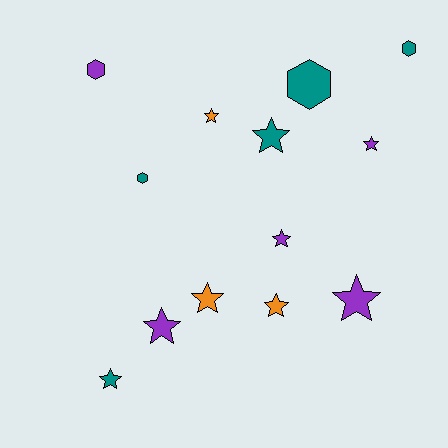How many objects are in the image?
There are 13 objects.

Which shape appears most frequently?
Star, with 9 objects.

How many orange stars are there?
There are 3 orange stars.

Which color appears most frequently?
Teal, with 5 objects.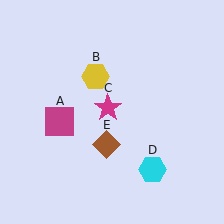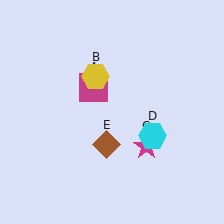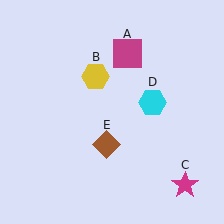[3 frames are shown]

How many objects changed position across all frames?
3 objects changed position: magenta square (object A), magenta star (object C), cyan hexagon (object D).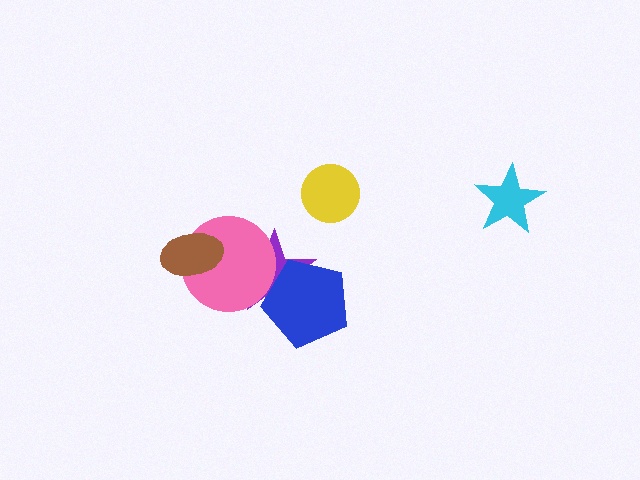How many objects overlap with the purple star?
2 objects overlap with the purple star.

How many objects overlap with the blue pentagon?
1 object overlaps with the blue pentagon.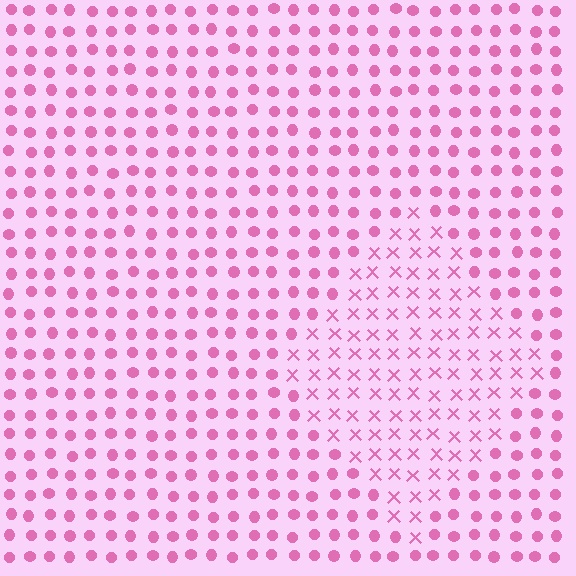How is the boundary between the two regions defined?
The boundary is defined by a change in element shape: X marks inside vs. circles outside. All elements share the same color and spacing.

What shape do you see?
I see a diamond.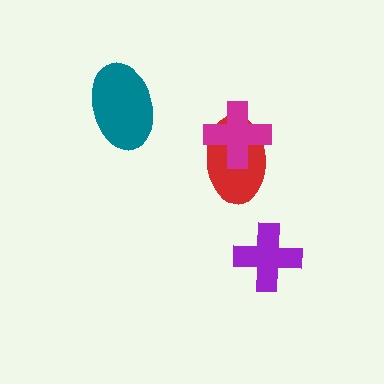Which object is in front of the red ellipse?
The magenta cross is in front of the red ellipse.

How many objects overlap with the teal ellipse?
0 objects overlap with the teal ellipse.